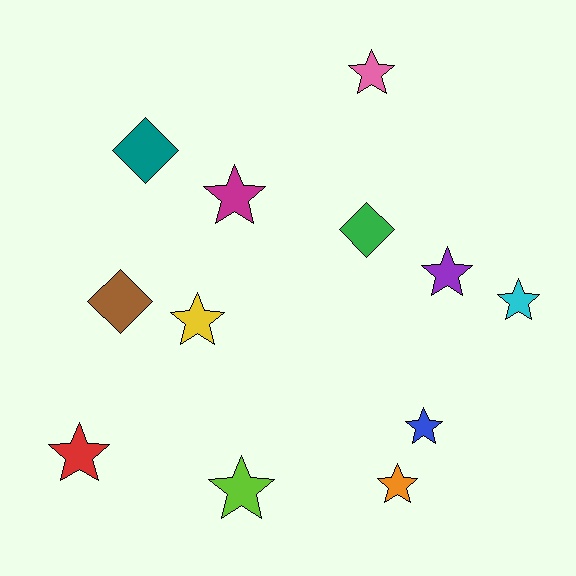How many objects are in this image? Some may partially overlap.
There are 12 objects.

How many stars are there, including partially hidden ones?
There are 9 stars.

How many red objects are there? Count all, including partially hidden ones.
There is 1 red object.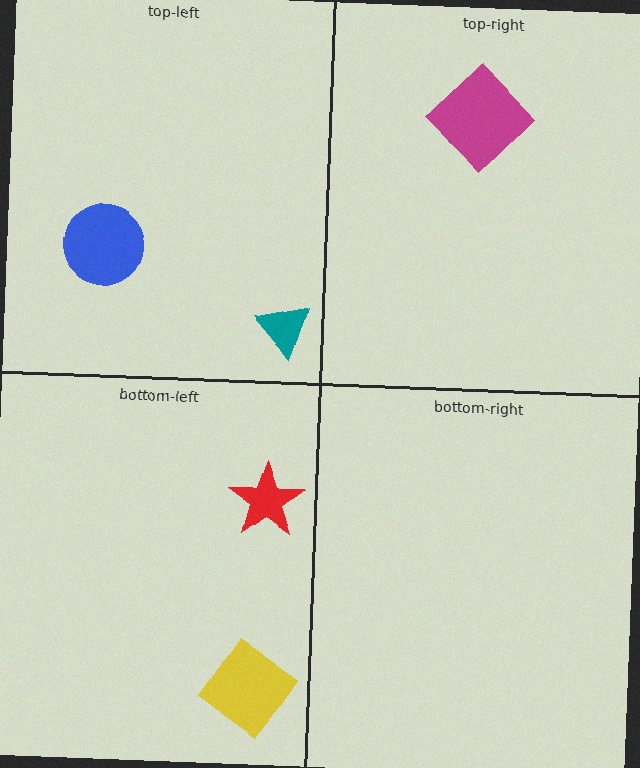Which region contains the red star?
The bottom-left region.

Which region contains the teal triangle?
The top-left region.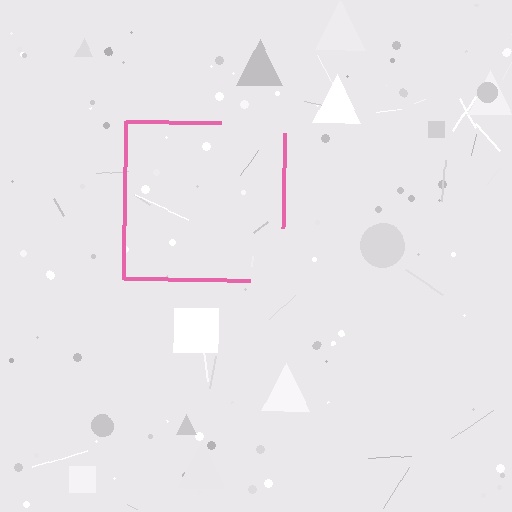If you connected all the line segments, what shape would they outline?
They would outline a square.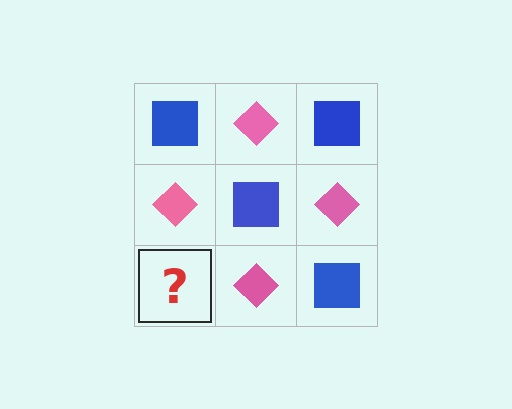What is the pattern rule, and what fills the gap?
The rule is that it alternates blue square and pink diamond in a checkerboard pattern. The gap should be filled with a blue square.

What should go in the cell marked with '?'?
The missing cell should contain a blue square.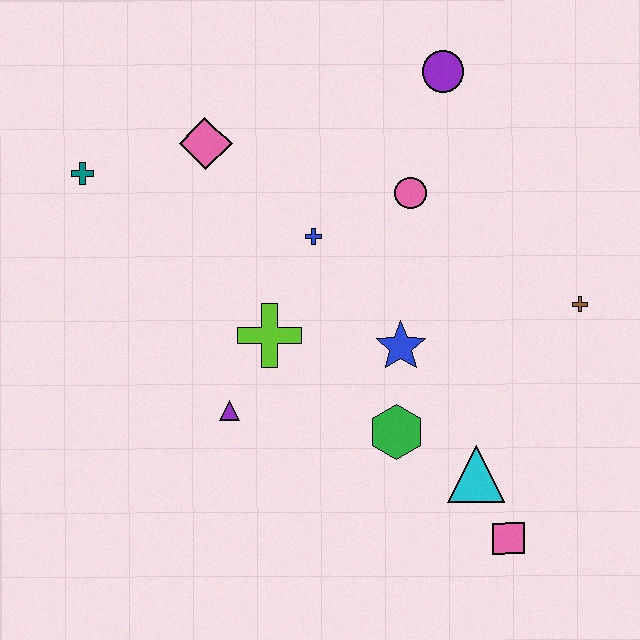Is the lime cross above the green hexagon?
Yes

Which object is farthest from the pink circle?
The pink square is farthest from the pink circle.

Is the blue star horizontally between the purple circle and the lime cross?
Yes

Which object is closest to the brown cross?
The blue star is closest to the brown cross.